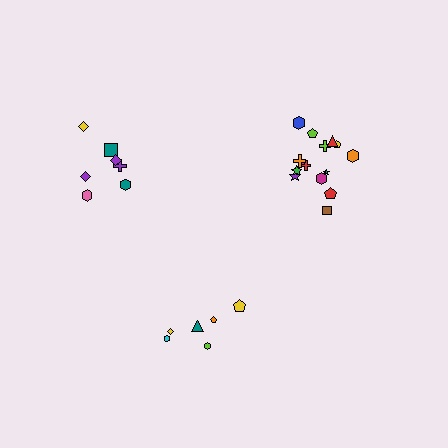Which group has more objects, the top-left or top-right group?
The top-right group.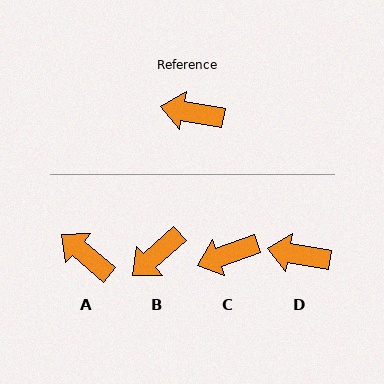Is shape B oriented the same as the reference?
No, it is off by about 52 degrees.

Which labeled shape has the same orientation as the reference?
D.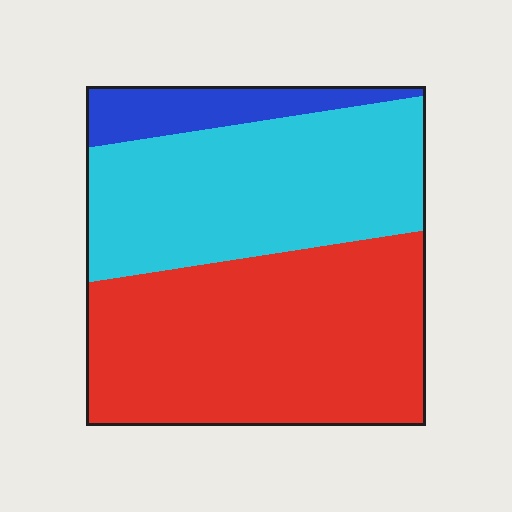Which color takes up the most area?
Red, at roughly 50%.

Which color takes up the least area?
Blue, at roughly 10%.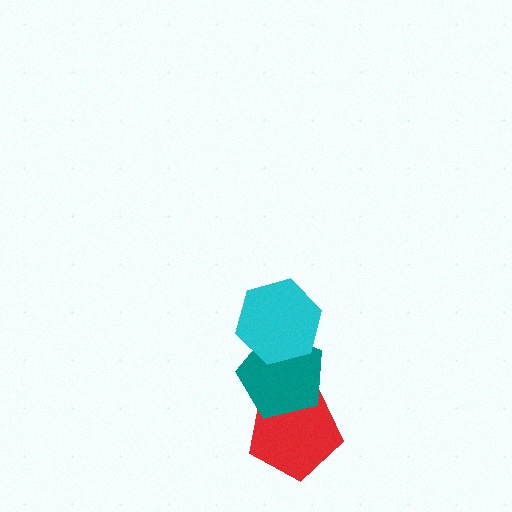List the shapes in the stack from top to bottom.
From top to bottom: the cyan hexagon, the teal pentagon, the red pentagon.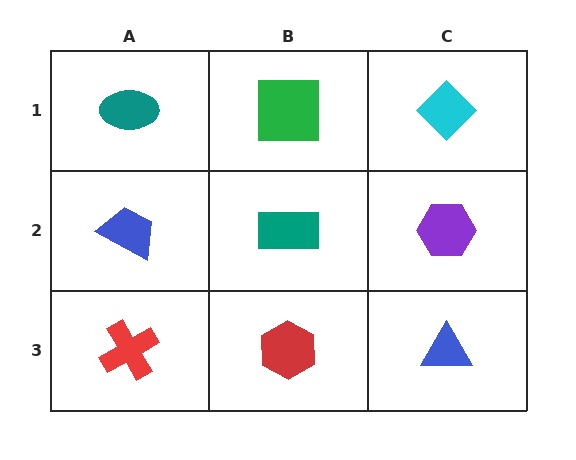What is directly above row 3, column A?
A blue trapezoid.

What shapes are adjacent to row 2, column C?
A cyan diamond (row 1, column C), a blue triangle (row 3, column C), a teal rectangle (row 2, column B).